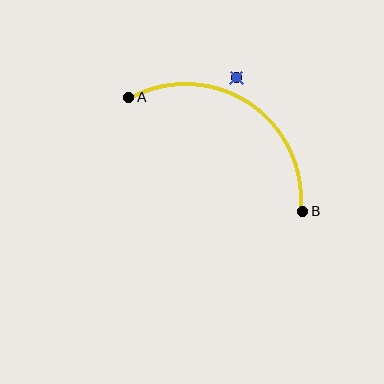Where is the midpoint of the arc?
The arc midpoint is the point on the curve farthest from the straight line joining A and B. It sits above that line.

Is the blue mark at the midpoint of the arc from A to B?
No — the blue mark does not lie on the arc at all. It sits slightly outside the curve.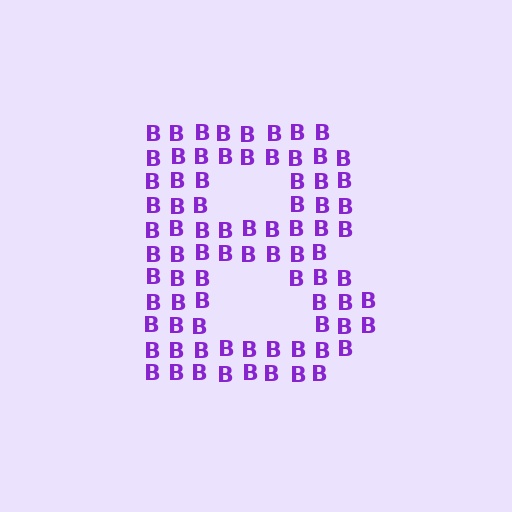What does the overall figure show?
The overall figure shows the letter B.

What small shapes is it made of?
It is made of small letter B's.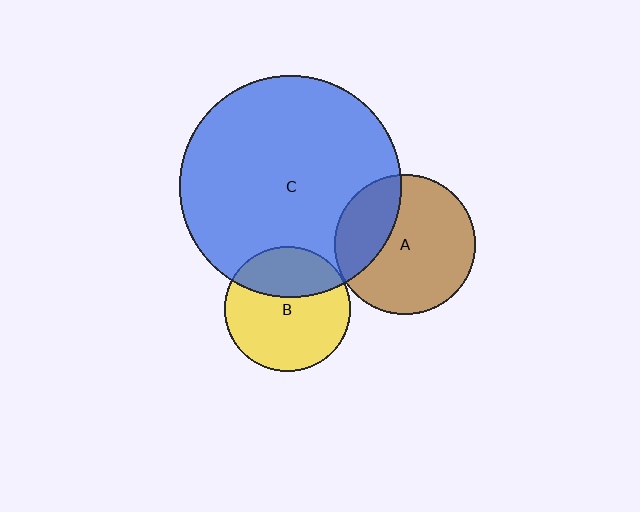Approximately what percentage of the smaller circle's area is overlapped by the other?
Approximately 30%.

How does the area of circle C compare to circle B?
Approximately 3.1 times.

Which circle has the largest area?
Circle C (blue).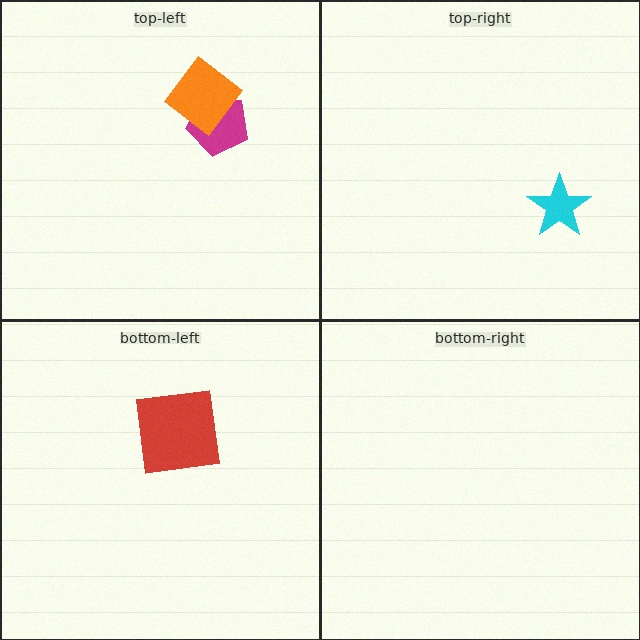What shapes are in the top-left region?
The magenta pentagon, the orange diamond.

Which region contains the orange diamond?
The top-left region.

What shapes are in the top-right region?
The cyan star.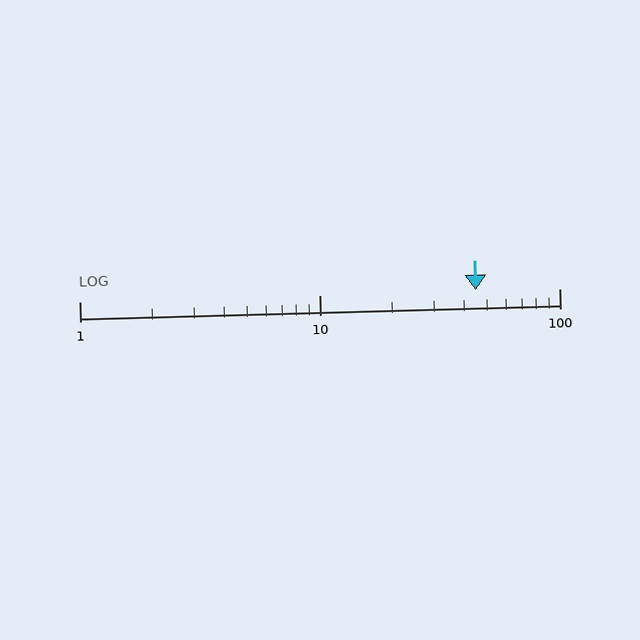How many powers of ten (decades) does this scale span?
The scale spans 2 decades, from 1 to 100.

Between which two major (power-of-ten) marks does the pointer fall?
The pointer is between 10 and 100.